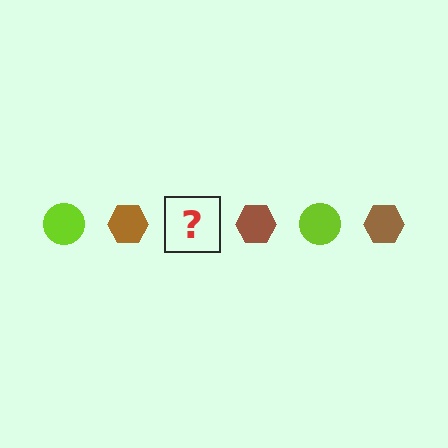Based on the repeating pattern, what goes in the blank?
The blank should be a lime circle.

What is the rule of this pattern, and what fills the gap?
The rule is that the pattern alternates between lime circle and brown hexagon. The gap should be filled with a lime circle.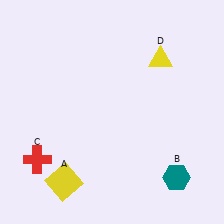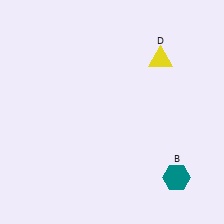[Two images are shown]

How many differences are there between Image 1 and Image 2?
There are 2 differences between the two images.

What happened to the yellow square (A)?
The yellow square (A) was removed in Image 2. It was in the bottom-left area of Image 1.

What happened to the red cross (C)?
The red cross (C) was removed in Image 2. It was in the bottom-left area of Image 1.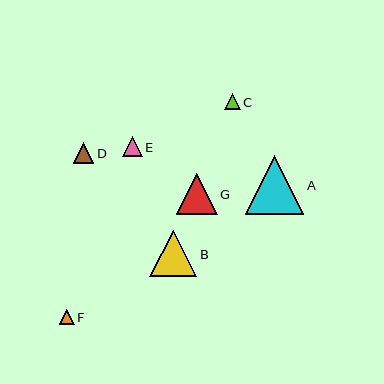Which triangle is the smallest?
Triangle F is the smallest with a size of approximately 15 pixels.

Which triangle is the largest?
Triangle A is the largest with a size of approximately 58 pixels.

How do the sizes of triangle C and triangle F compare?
Triangle C and triangle F are approximately the same size.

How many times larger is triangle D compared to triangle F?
Triangle D is approximately 1.4 times the size of triangle F.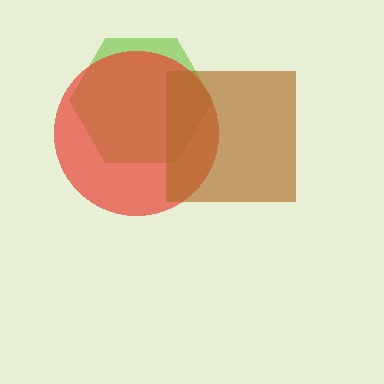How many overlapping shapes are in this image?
There are 3 overlapping shapes in the image.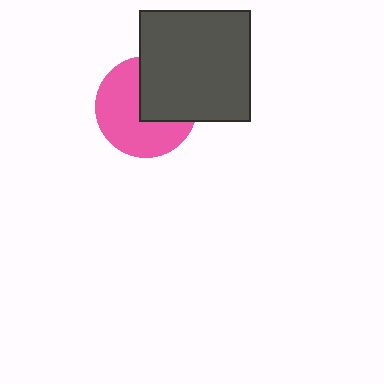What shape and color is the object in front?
The object in front is a dark gray square.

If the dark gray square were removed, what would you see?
You would see the complete pink circle.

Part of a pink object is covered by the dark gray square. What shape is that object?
It is a circle.